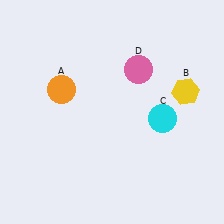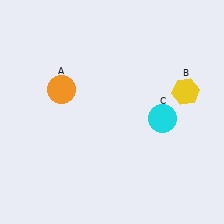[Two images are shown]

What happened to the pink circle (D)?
The pink circle (D) was removed in Image 2. It was in the top-right area of Image 1.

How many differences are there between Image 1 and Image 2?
There is 1 difference between the two images.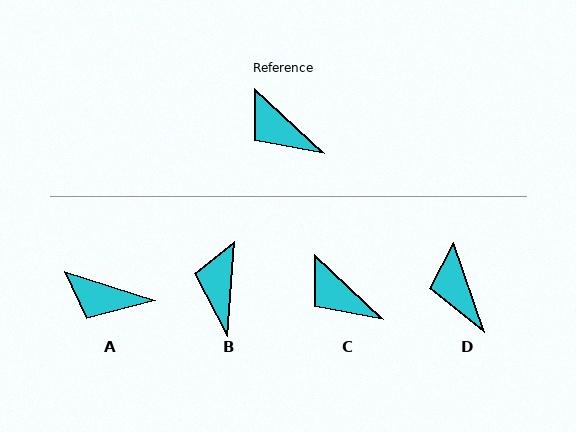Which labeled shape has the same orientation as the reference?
C.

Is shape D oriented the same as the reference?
No, it is off by about 28 degrees.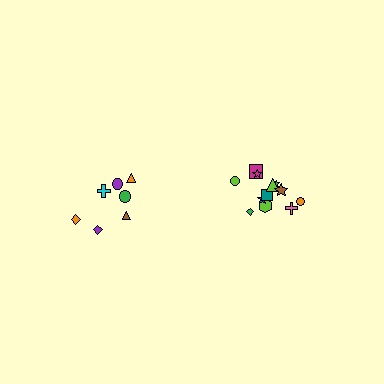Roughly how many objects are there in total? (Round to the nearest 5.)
Roughly 20 objects in total.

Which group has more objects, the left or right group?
The right group.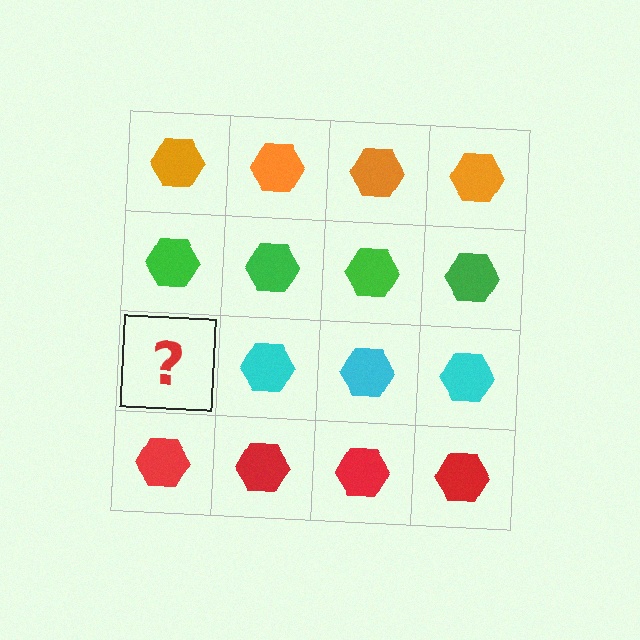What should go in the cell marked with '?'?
The missing cell should contain a cyan hexagon.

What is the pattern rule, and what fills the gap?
The rule is that each row has a consistent color. The gap should be filled with a cyan hexagon.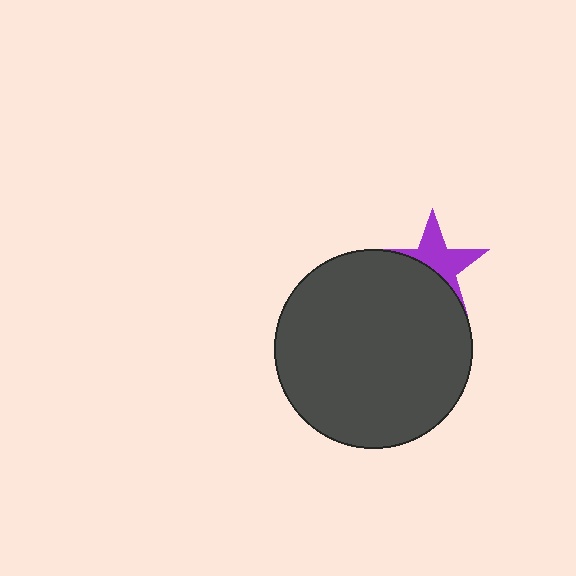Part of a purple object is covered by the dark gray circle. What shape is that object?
It is a star.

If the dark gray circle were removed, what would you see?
You would see the complete purple star.